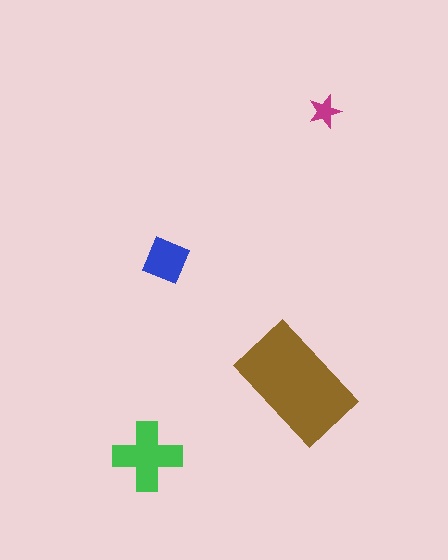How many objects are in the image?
There are 4 objects in the image.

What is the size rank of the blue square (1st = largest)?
3rd.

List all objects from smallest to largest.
The magenta star, the blue square, the green cross, the brown rectangle.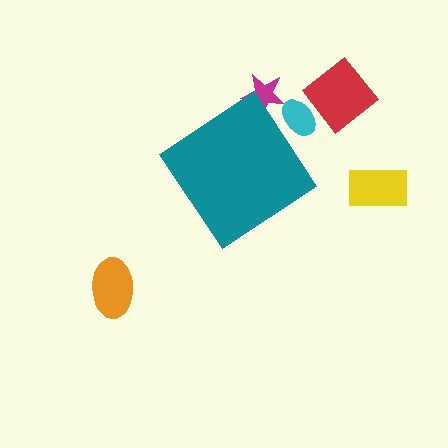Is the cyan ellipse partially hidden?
Yes, the cyan ellipse is partially hidden behind the teal diamond.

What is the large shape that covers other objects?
A teal diamond.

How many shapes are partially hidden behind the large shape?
2 shapes are partially hidden.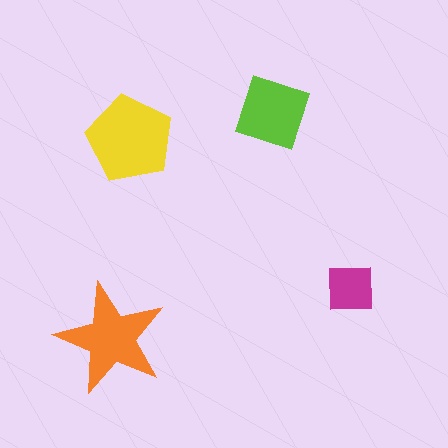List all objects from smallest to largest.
The magenta square, the lime square, the orange star, the yellow pentagon.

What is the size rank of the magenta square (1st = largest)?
4th.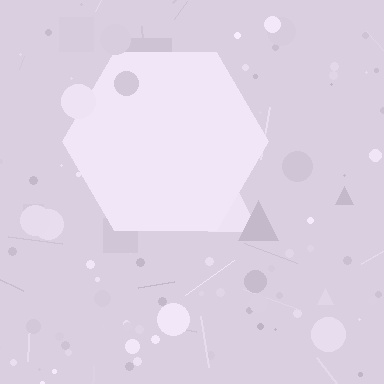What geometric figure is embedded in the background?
A hexagon is embedded in the background.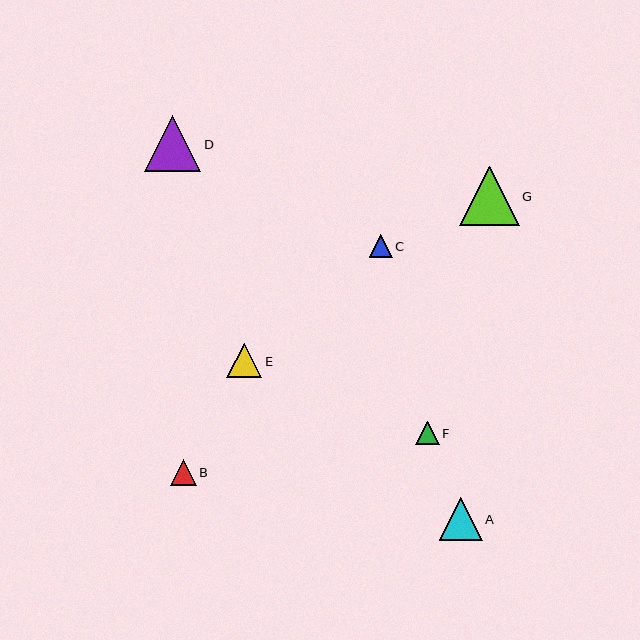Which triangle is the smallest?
Triangle C is the smallest with a size of approximately 22 pixels.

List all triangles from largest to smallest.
From largest to smallest: G, D, A, E, B, F, C.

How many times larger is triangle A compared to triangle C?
Triangle A is approximately 1.9 times the size of triangle C.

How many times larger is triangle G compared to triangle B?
Triangle G is approximately 2.3 times the size of triangle B.